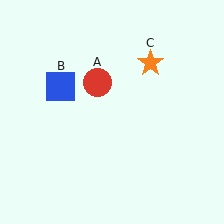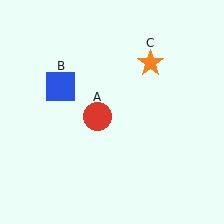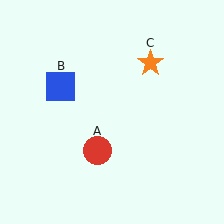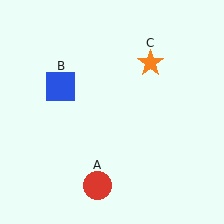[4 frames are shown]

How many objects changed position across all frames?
1 object changed position: red circle (object A).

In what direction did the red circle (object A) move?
The red circle (object A) moved down.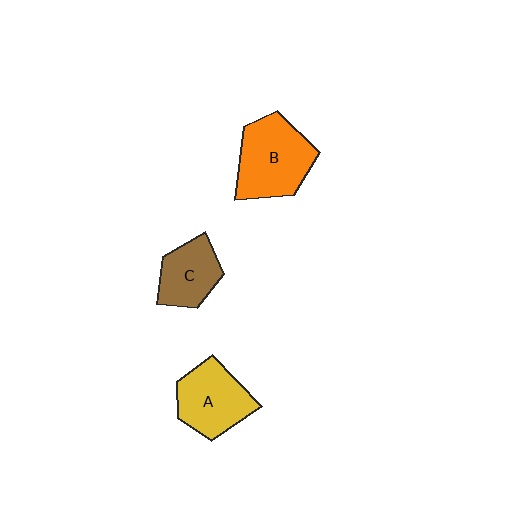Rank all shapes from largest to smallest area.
From largest to smallest: B (orange), A (yellow), C (brown).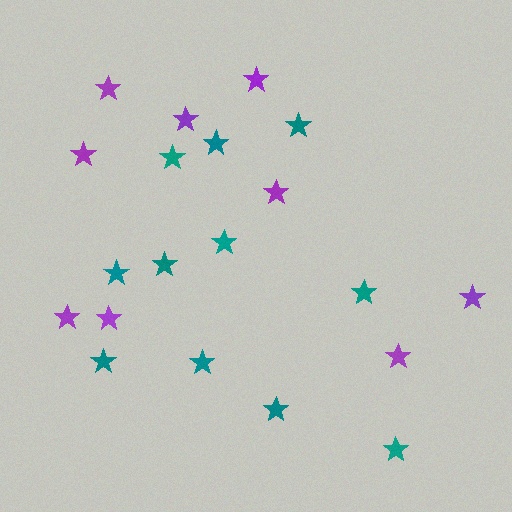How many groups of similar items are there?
There are 2 groups: one group of teal stars (11) and one group of purple stars (9).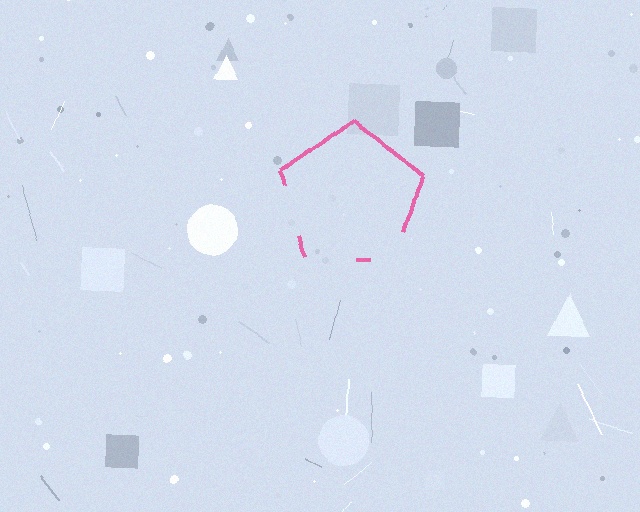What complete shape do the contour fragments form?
The contour fragments form a pentagon.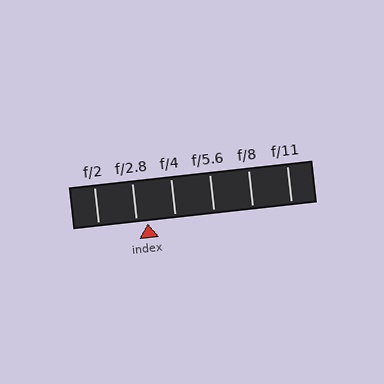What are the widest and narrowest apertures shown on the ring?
The widest aperture shown is f/2 and the narrowest is f/11.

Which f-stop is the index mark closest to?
The index mark is closest to f/2.8.